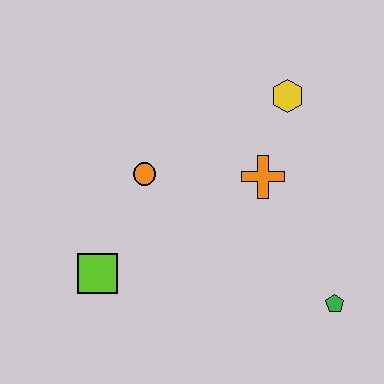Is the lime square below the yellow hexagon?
Yes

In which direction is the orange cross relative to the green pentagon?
The orange cross is above the green pentagon.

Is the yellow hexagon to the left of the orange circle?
No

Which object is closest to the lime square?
The orange circle is closest to the lime square.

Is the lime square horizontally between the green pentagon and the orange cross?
No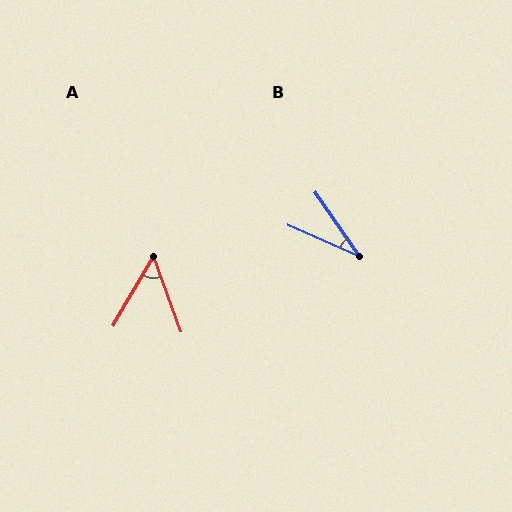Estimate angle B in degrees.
Approximately 32 degrees.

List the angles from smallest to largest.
B (32°), A (50°).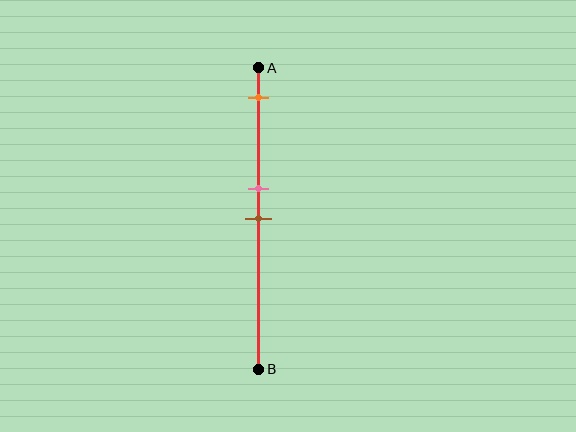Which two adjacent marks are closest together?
The pink and brown marks are the closest adjacent pair.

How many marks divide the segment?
There are 3 marks dividing the segment.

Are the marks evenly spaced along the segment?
No, the marks are not evenly spaced.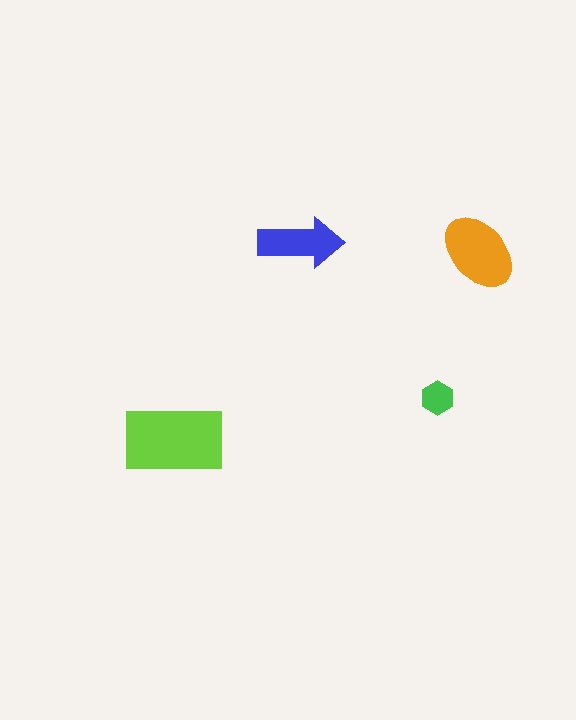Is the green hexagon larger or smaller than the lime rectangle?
Smaller.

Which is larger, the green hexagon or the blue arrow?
The blue arrow.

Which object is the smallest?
The green hexagon.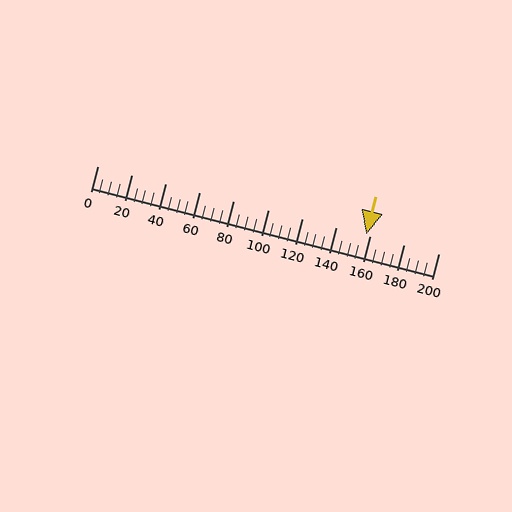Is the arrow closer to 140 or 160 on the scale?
The arrow is closer to 160.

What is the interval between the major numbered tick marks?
The major tick marks are spaced 20 units apart.